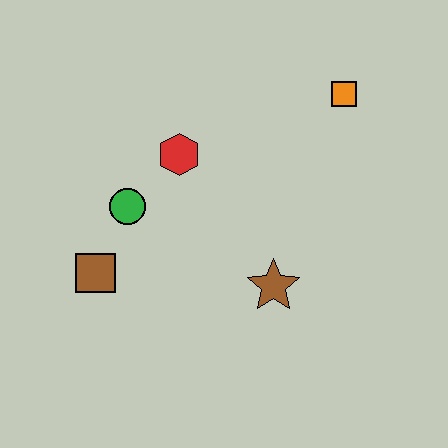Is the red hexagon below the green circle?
No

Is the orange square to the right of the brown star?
Yes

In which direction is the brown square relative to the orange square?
The brown square is to the left of the orange square.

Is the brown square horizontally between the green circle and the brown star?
No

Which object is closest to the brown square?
The green circle is closest to the brown square.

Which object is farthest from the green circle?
The orange square is farthest from the green circle.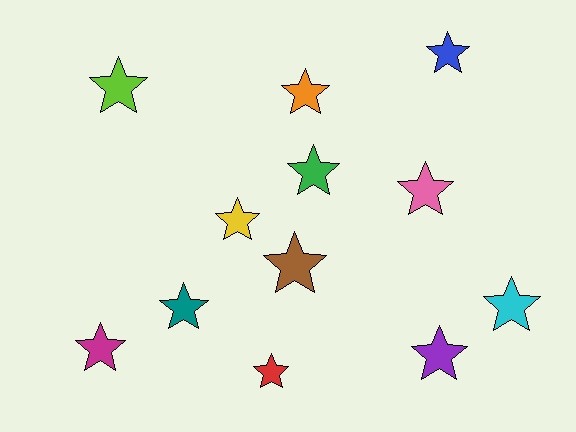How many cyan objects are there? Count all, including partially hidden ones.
There is 1 cyan object.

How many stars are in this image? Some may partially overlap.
There are 12 stars.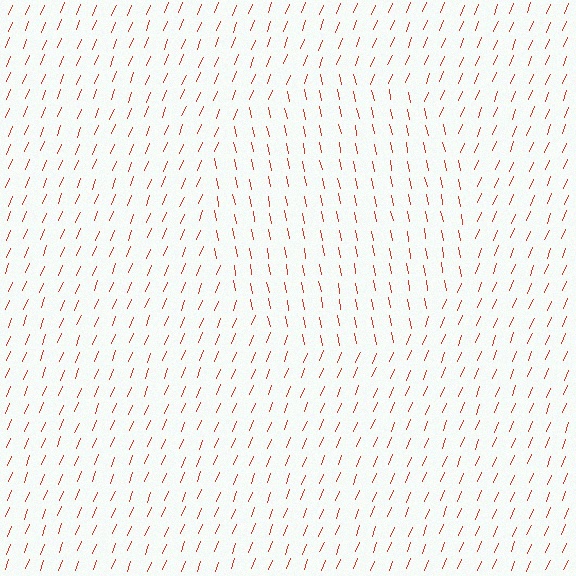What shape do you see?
I see a circle.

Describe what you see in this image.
The image is filled with small red line segments. A circle region in the image has lines oriented differently from the surrounding lines, creating a visible texture boundary.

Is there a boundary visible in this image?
Yes, there is a texture boundary formed by a change in line orientation.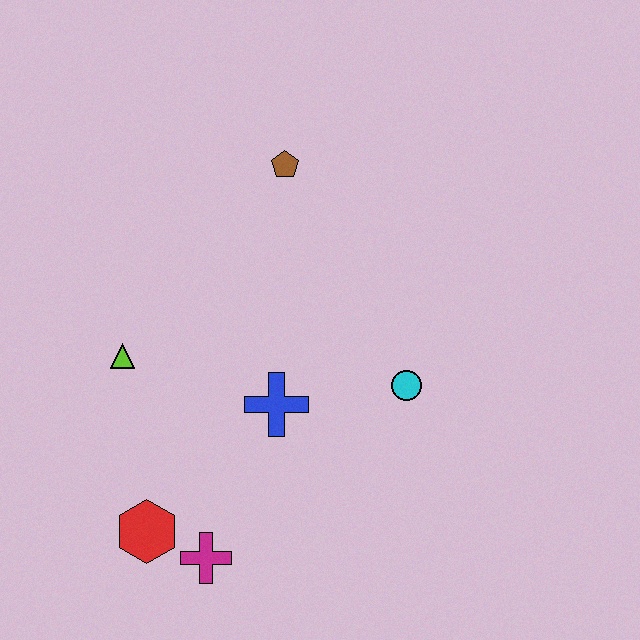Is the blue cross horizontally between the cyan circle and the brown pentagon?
No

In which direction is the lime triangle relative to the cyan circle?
The lime triangle is to the left of the cyan circle.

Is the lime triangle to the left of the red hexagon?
Yes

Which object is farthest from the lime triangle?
The cyan circle is farthest from the lime triangle.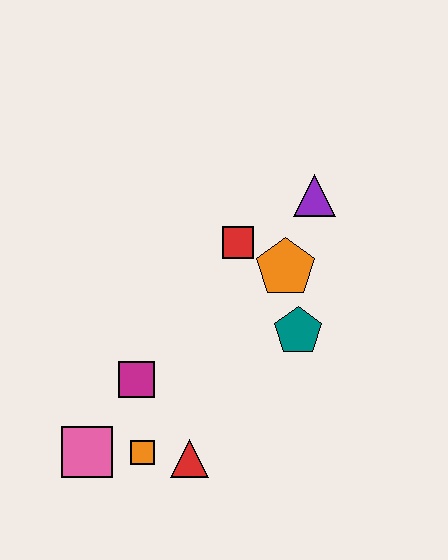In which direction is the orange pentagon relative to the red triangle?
The orange pentagon is above the red triangle.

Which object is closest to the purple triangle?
The orange pentagon is closest to the purple triangle.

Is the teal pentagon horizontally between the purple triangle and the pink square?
Yes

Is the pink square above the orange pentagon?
No